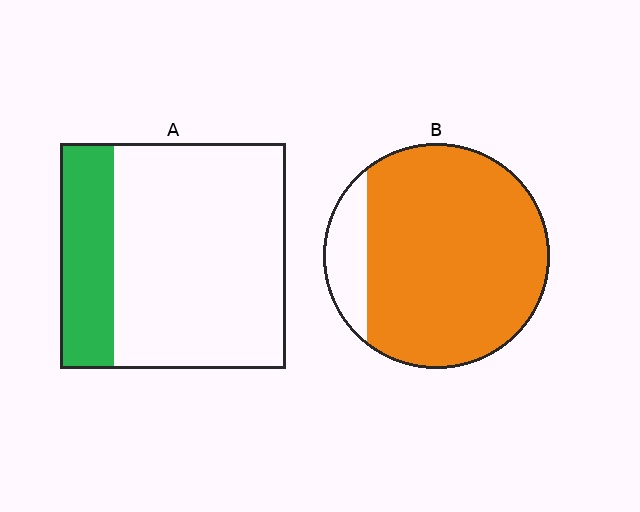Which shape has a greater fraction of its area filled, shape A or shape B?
Shape B.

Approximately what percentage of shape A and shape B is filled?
A is approximately 25% and B is approximately 85%.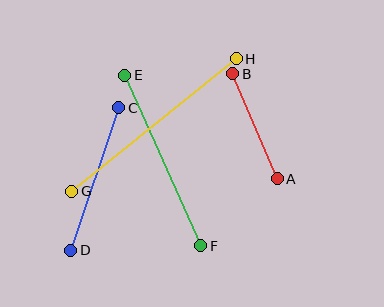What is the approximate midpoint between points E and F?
The midpoint is at approximately (163, 161) pixels.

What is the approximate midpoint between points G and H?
The midpoint is at approximately (154, 125) pixels.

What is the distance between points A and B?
The distance is approximately 114 pixels.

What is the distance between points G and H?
The distance is approximately 211 pixels.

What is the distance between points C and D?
The distance is approximately 150 pixels.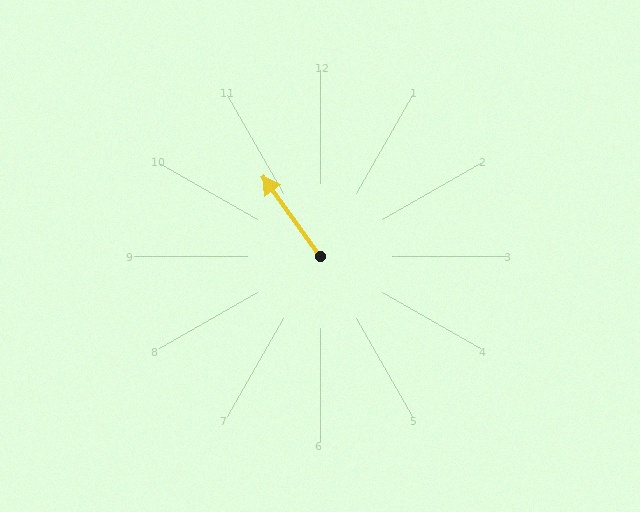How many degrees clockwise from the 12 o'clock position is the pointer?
Approximately 324 degrees.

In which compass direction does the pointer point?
Northwest.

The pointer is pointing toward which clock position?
Roughly 11 o'clock.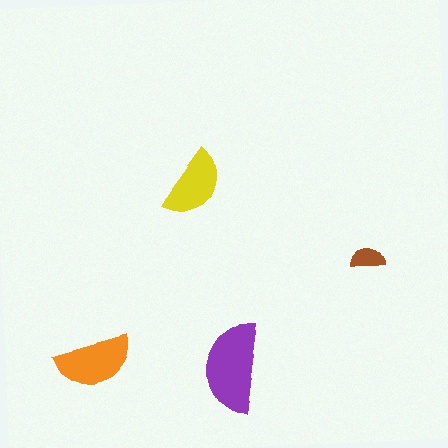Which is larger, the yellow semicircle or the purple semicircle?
The purple one.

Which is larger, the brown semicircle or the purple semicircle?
The purple one.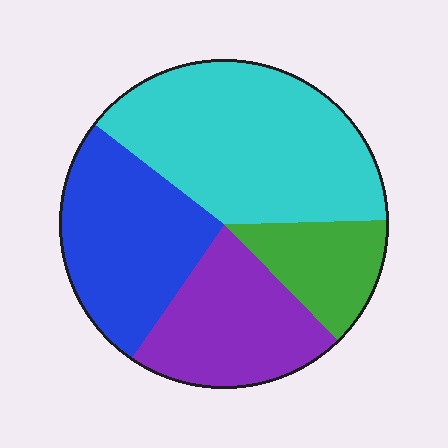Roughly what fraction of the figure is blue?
Blue takes up about one quarter (1/4) of the figure.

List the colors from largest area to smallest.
From largest to smallest: cyan, blue, purple, green.